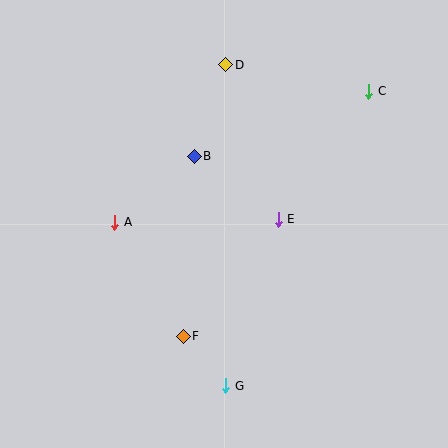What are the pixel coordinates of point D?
Point D is at (226, 65).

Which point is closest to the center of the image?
Point E at (278, 219) is closest to the center.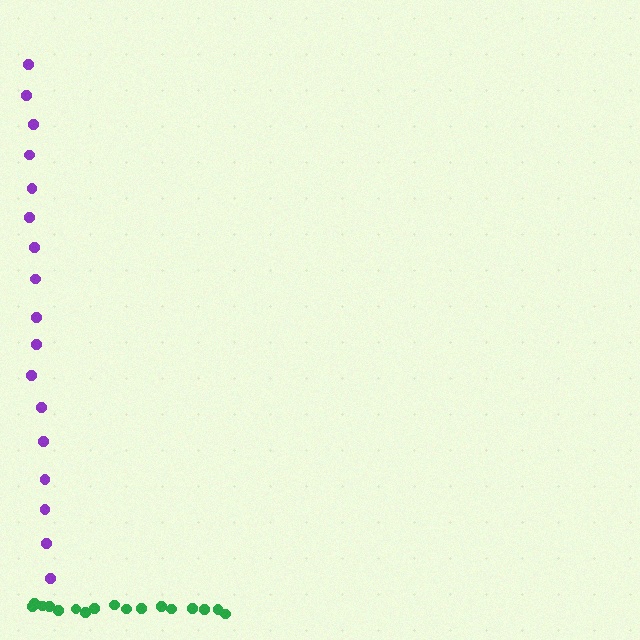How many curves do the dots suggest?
There are 2 distinct paths.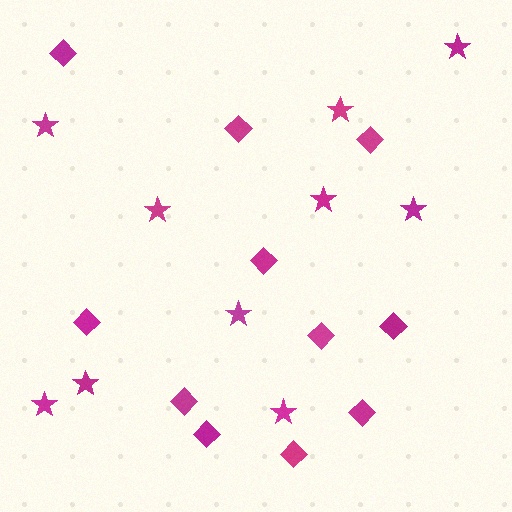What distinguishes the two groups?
There are 2 groups: one group of diamonds (11) and one group of stars (10).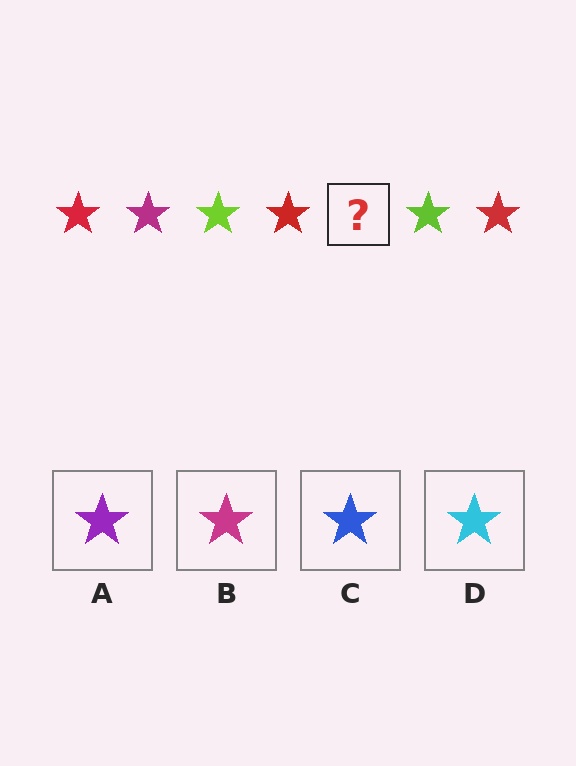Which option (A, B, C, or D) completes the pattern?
B.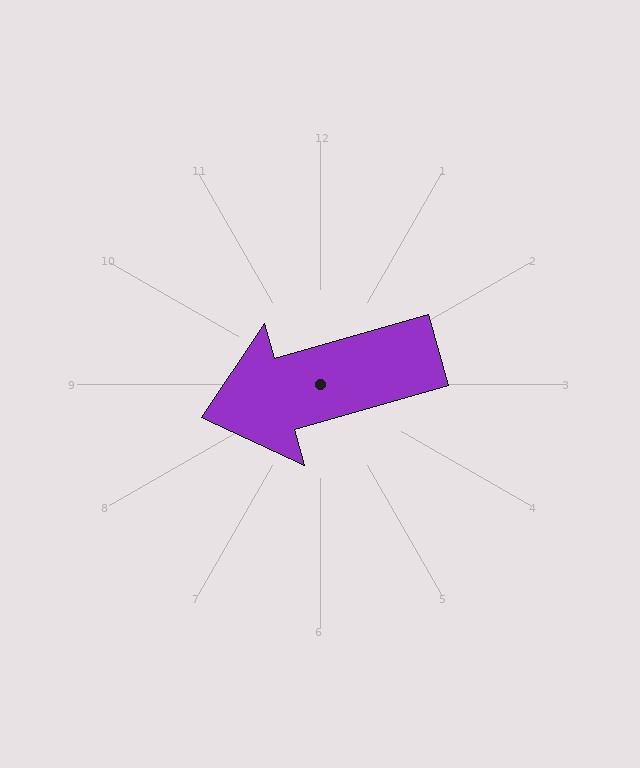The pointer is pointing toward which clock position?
Roughly 8 o'clock.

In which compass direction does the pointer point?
West.